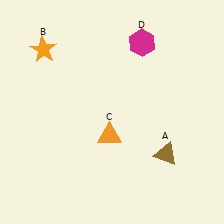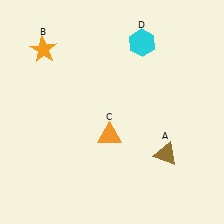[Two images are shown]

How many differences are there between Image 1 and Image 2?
There is 1 difference between the two images.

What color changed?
The hexagon (D) changed from magenta in Image 1 to cyan in Image 2.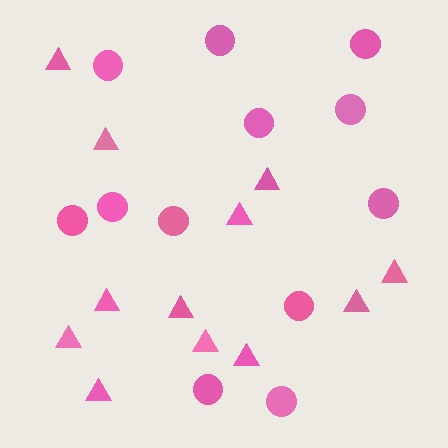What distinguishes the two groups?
There are 2 groups: one group of triangles (12) and one group of circles (12).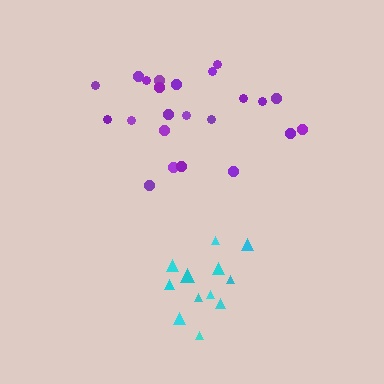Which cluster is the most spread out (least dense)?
Purple.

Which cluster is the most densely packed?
Cyan.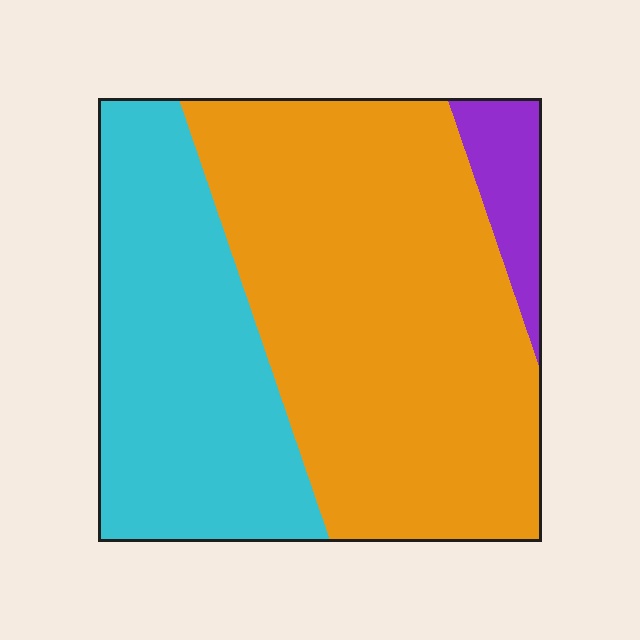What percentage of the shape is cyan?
Cyan takes up between a third and a half of the shape.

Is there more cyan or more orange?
Orange.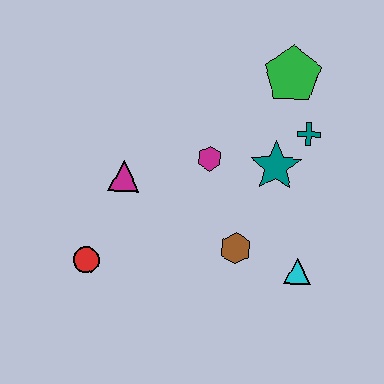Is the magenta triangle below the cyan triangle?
No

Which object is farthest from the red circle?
The green pentagon is farthest from the red circle.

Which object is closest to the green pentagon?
The teal cross is closest to the green pentagon.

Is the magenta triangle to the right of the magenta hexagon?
No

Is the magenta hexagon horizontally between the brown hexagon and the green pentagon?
No